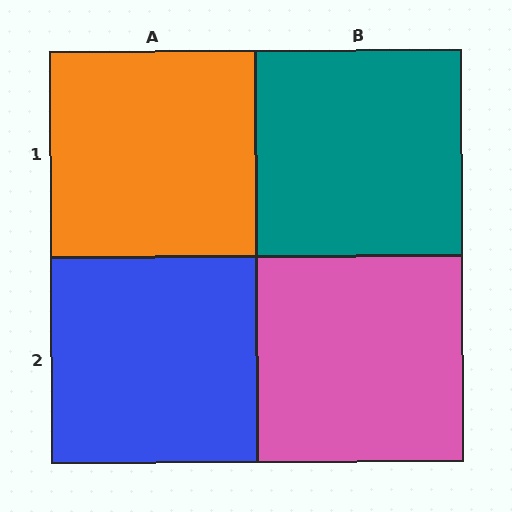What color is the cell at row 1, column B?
Teal.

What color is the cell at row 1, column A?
Orange.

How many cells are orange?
1 cell is orange.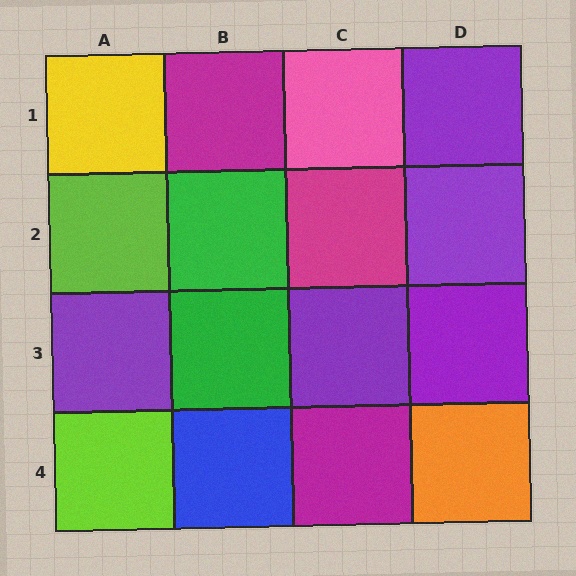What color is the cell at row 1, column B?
Magenta.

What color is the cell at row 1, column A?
Yellow.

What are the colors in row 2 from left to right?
Lime, green, magenta, purple.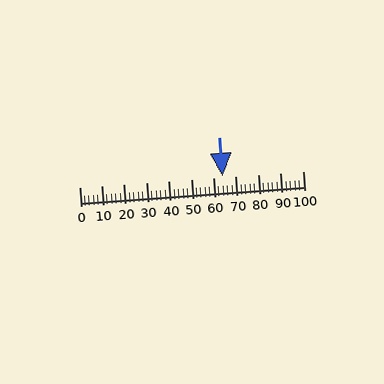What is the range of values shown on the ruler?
The ruler shows values from 0 to 100.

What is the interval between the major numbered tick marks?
The major tick marks are spaced 10 units apart.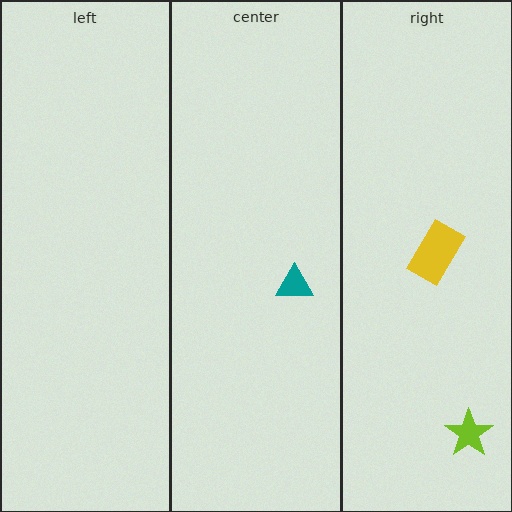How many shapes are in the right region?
2.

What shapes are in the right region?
The lime star, the yellow rectangle.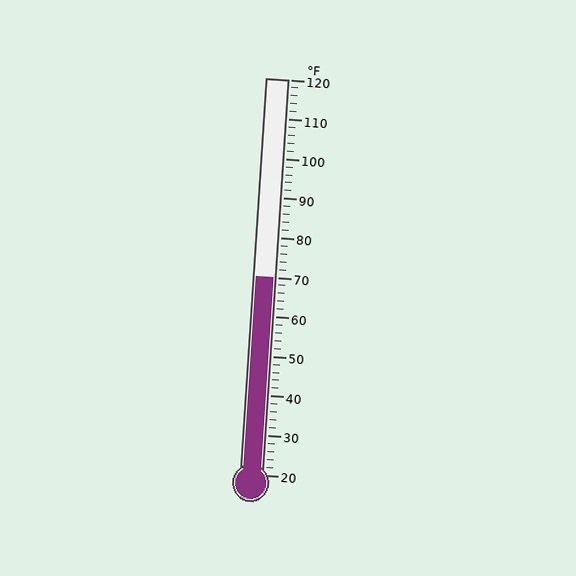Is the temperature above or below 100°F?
The temperature is below 100°F.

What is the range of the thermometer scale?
The thermometer scale ranges from 20°F to 120°F.